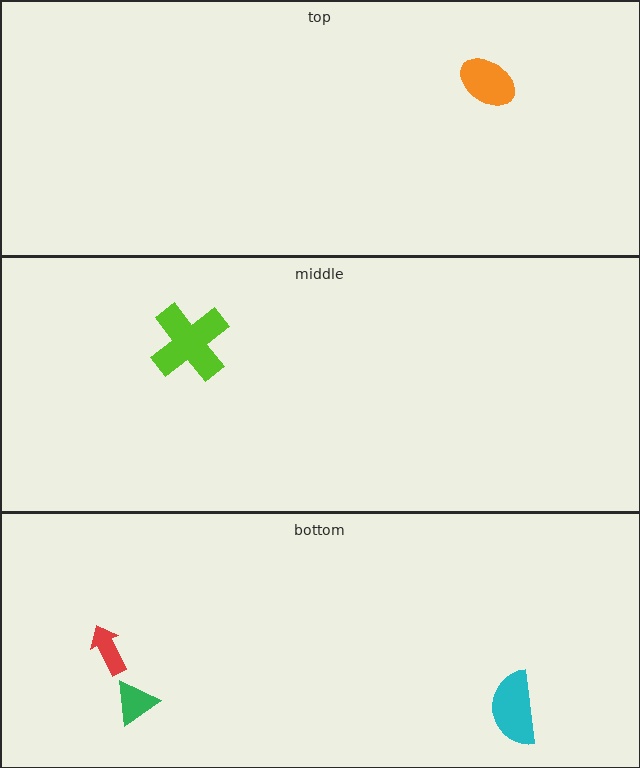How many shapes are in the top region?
1.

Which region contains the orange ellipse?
The top region.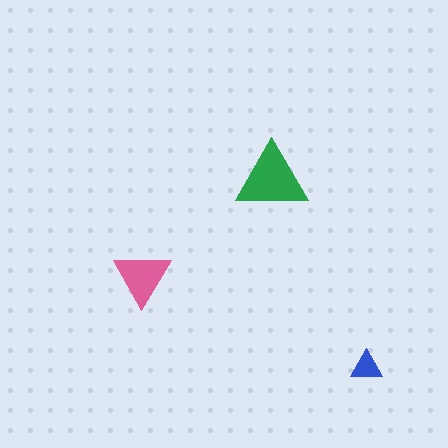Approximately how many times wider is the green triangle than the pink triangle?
About 1.5 times wider.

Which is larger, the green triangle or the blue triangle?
The green one.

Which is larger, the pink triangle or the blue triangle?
The pink one.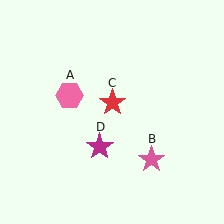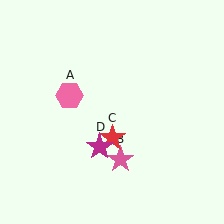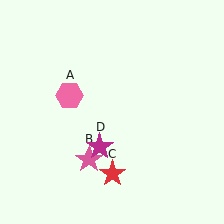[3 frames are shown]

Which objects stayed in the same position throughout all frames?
Pink hexagon (object A) and magenta star (object D) remained stationary.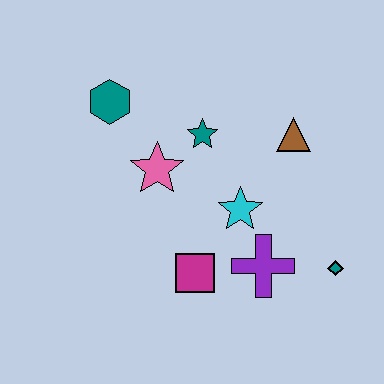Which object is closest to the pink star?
The teal star is closest to the pink star.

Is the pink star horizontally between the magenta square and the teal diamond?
No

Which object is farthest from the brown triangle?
The teal hexagon is farthest from the brown triangle.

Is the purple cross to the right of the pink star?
Yes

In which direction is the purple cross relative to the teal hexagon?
The purple cross is below the teal hexagon.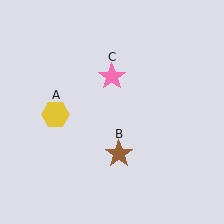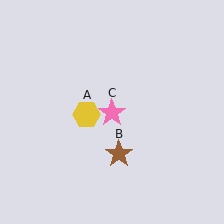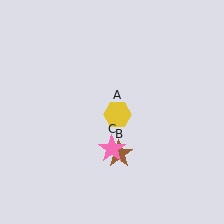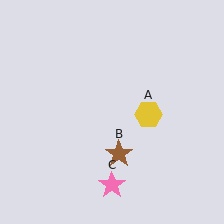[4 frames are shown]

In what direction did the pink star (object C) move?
The pink star (object C) moved down.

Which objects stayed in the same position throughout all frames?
Brown star (object B) remained stationary.